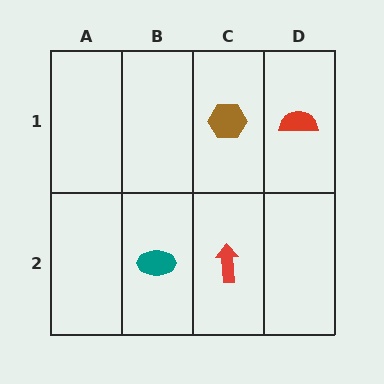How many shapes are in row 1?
2 shapes.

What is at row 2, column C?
A red arrow.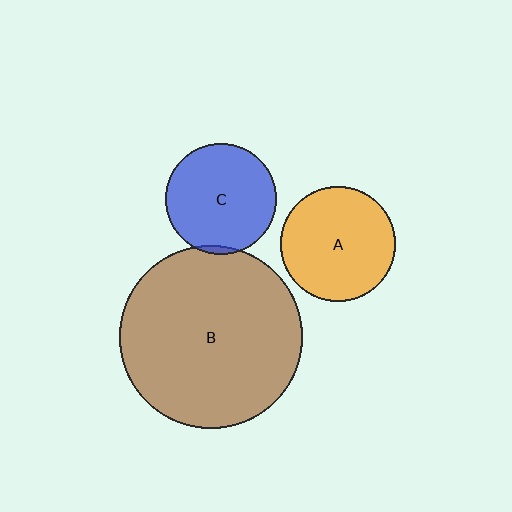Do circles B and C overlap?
Yes.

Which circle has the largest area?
Circle B (brown).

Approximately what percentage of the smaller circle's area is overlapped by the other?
Approximately 5%.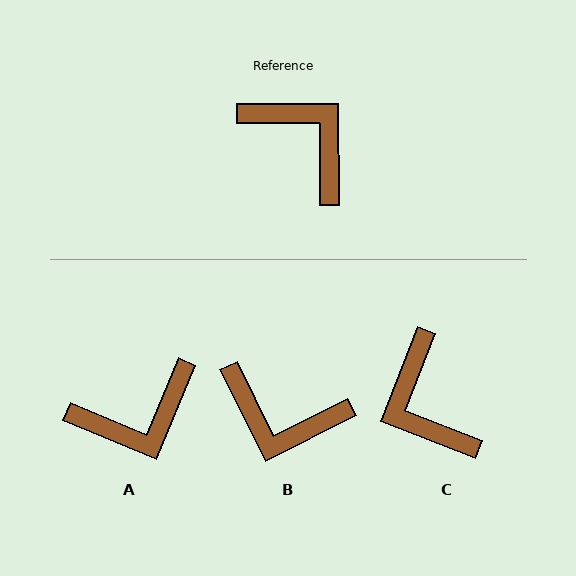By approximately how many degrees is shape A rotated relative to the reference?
Approximately 113 degrees clockwise.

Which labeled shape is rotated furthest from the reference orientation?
C, about 158 degrees away.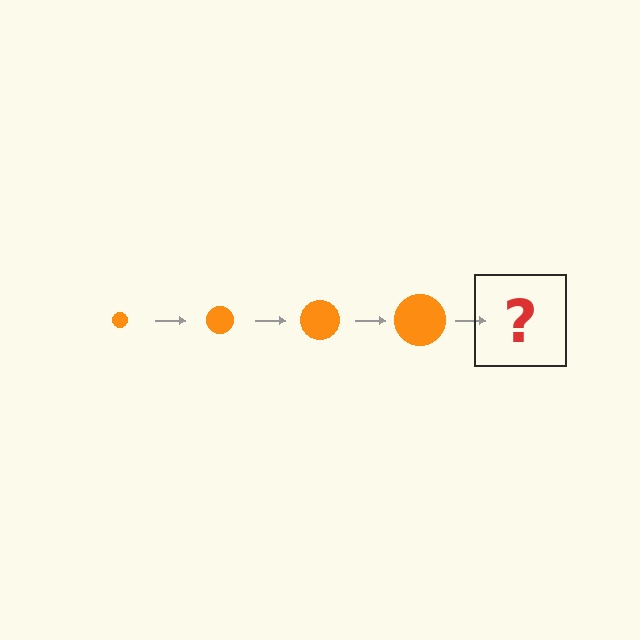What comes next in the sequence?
The next element should be an orange circle, larger than the previous one.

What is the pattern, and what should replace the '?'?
The pattern is that the circle gets progressively larger each step. The '?' should be an orange circle, larger than the previous one.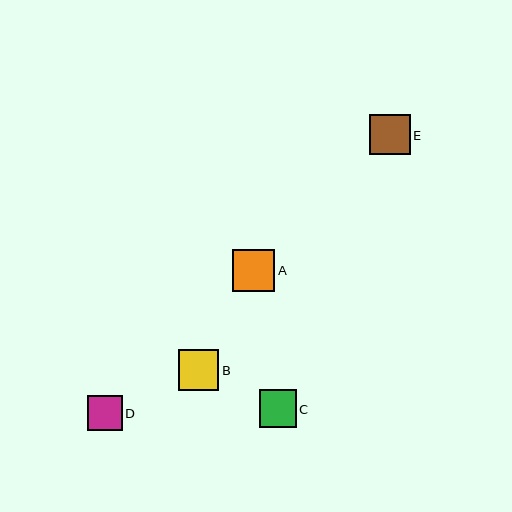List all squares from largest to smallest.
From largest to smallest: A, B, E, C, D.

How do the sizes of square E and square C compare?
Square E and square C are approximately the same size.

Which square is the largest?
Square A is the largest with a size of approximately 42 pixels.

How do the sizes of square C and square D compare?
Square C and square D are approximately the same size.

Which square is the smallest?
Square D is the smallest with a size of approximately 35 pixels.